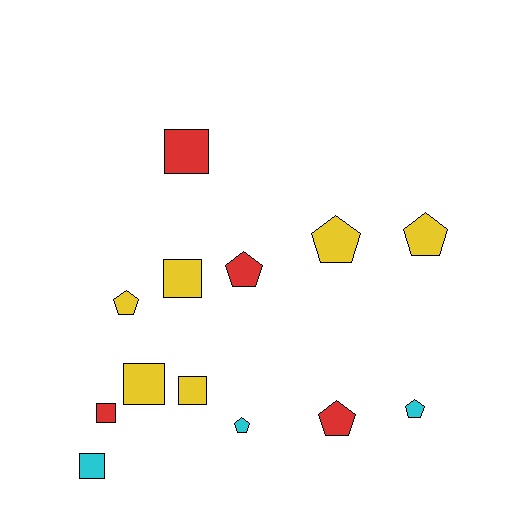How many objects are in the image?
There are 13 objects.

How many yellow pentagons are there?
There are 3 yellow pentagons.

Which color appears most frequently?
Yellow, with 6 objects.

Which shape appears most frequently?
Pentagon, with 7 objects.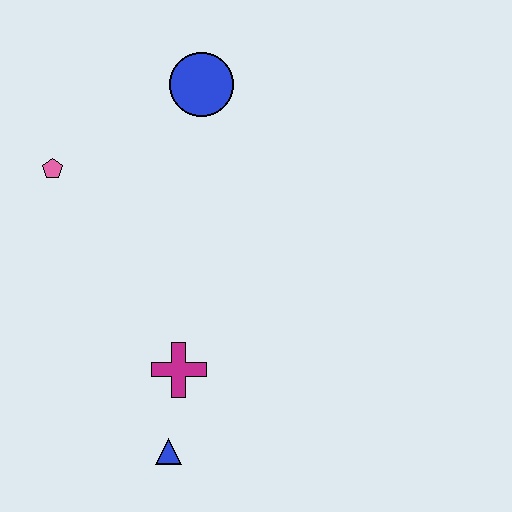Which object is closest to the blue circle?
The pink pentagon is closest to the blue circle.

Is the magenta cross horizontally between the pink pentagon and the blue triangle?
No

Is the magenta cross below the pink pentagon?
Yes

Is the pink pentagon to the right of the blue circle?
No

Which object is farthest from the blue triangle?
The blue circle is farthest from the blue triangle.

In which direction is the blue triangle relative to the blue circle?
The blue triangle is below the blue circle.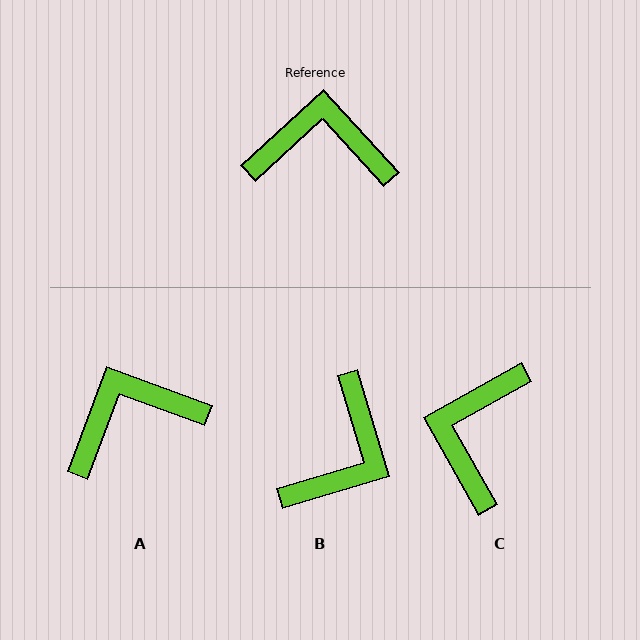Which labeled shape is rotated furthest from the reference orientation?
B, about 116 degrees away.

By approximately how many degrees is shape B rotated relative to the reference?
Approximately 116 degrees clockwise.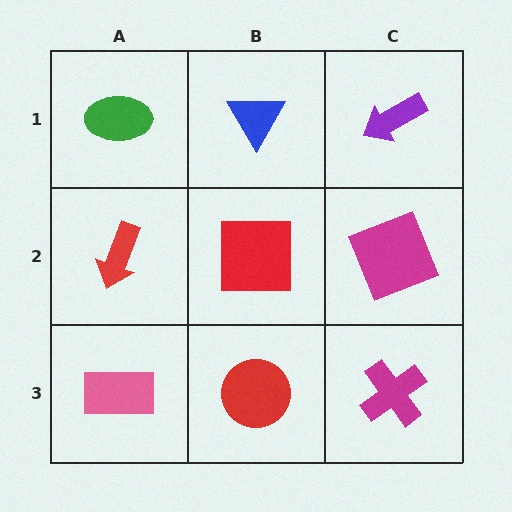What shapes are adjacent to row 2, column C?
A purple arrow (row 1, column C), a magenta cross (row 3, column C), a red square (row 2, column B).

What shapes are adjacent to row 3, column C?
A magenta square (row 2, column C), a red circle (row 3, column B).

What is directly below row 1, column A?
A red arrow.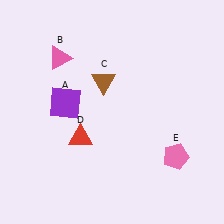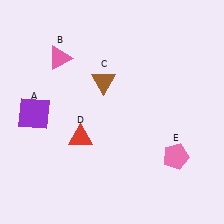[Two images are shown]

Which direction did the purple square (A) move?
The purple square (A) moved left.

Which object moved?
The purple square (A) moved left.